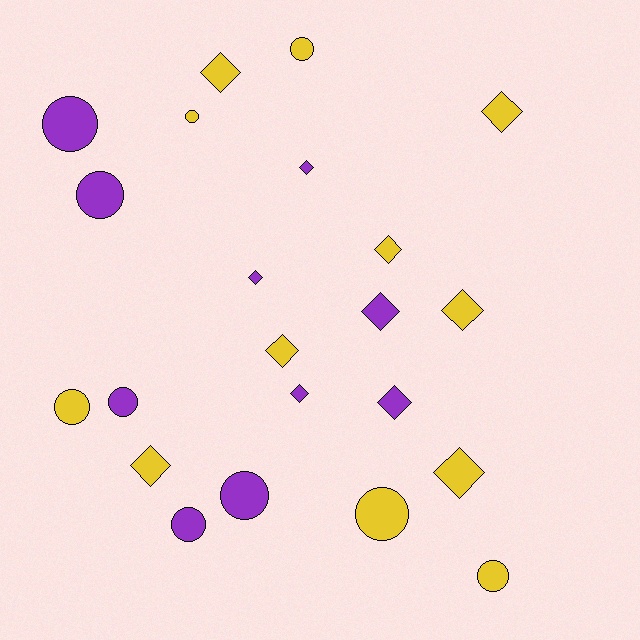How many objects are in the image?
There are 22 objects.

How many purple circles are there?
There are 5 purple circles.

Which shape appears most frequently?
Diamond, with 12 objects.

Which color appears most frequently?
Yellow, with 12 objects.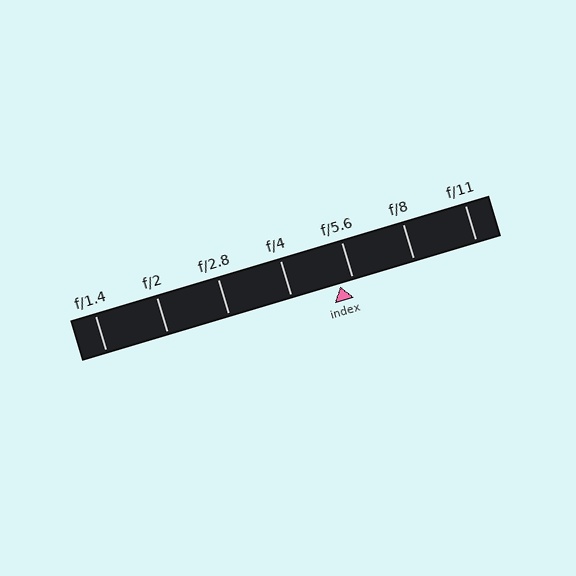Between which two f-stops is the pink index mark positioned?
The index mark is between f/4 and f/5.6.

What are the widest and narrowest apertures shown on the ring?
The widest aperture shown is f/1.4 and the narrowest is f/11.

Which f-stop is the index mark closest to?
The index mark is closest to f/5.6.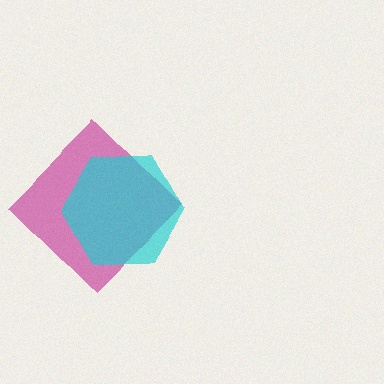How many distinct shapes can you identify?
There are 2 distinct shapes: a magenta diamond, a cyan hexagon.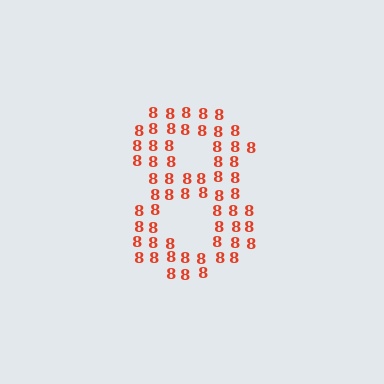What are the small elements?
The small elements are digit 8's.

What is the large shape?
The large shape is the digit 8.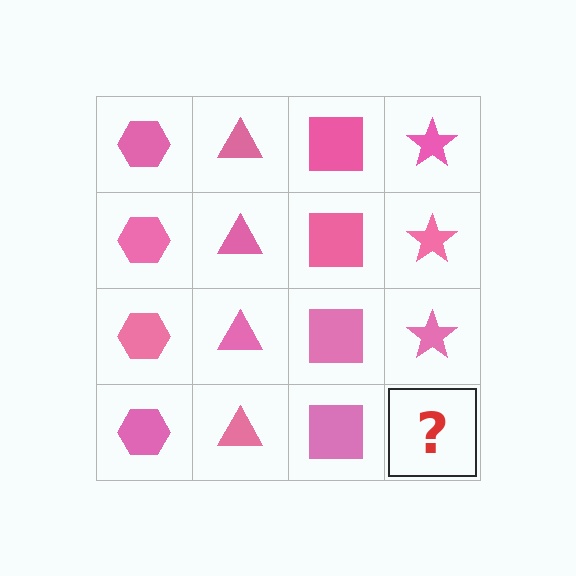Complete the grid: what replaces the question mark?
The question mark should be replaced with a pink star.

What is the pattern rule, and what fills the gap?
The rule is that each column has a consistent shape. The gap should be filled with a pink star.